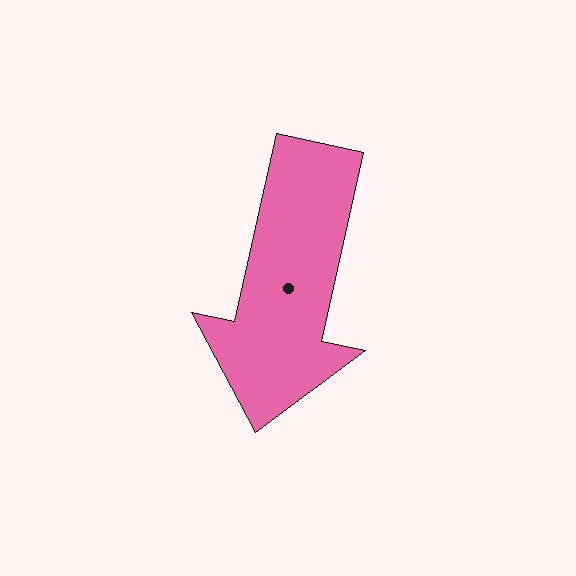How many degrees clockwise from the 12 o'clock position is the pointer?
Approximately 192 degrees.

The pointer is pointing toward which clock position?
Roughly 6 o'clock.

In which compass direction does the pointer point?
South.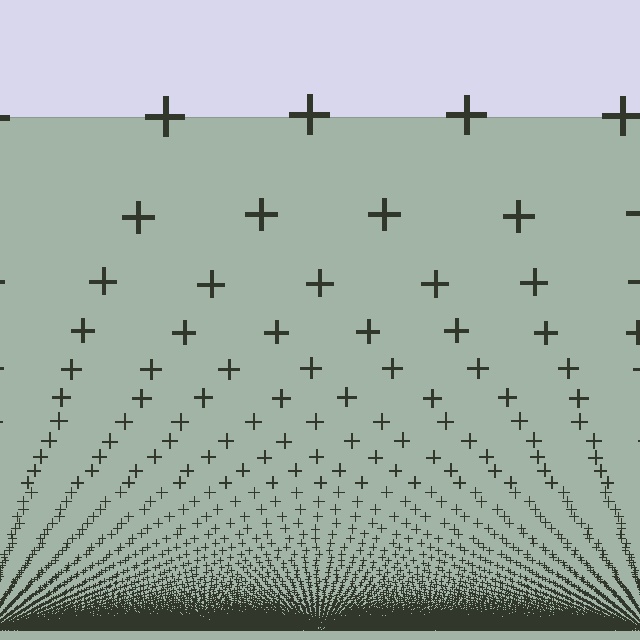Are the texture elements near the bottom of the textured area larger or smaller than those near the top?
Smaller. The gradient is inverted — elements near the bottom are smaller and denser.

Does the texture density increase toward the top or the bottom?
Density increases toward the bottom.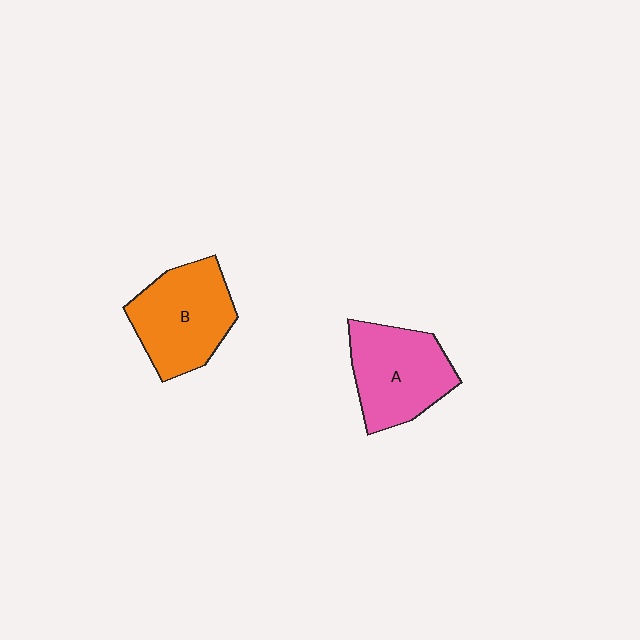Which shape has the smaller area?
Shape A (pink).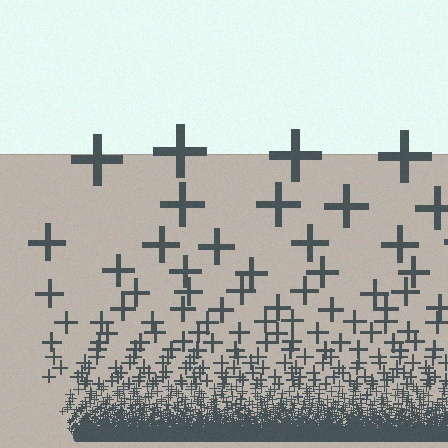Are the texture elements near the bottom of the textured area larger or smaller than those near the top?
Smaller. The gradient is inverted — elements near the bottom are smaller and denser.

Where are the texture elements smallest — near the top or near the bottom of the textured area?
Near the bottom.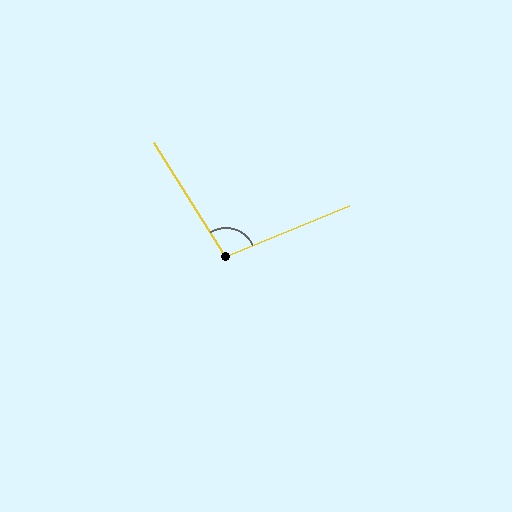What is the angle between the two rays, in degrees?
Approximately 100 degrees.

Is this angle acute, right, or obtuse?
It is obtuse.